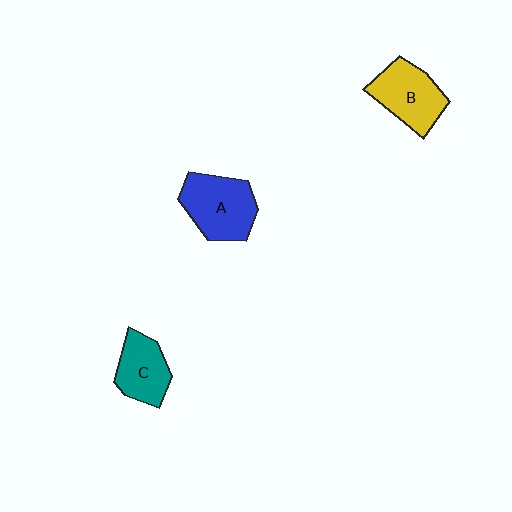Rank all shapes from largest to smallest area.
From largest to smallest: A (blue), B (yellow), C (teal).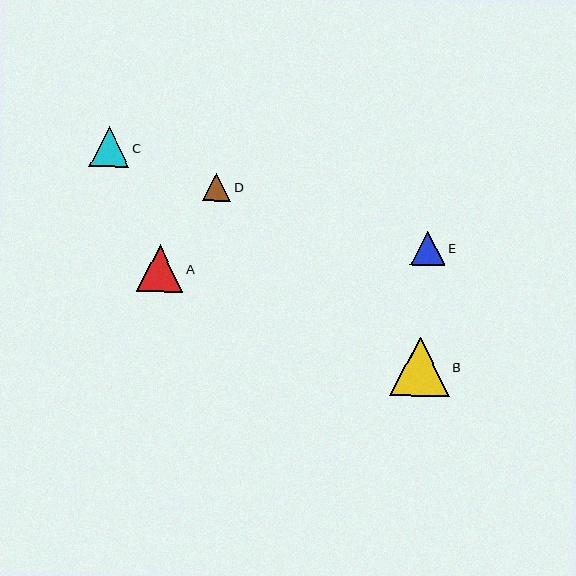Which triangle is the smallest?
Triangle D is the smallest with a size of approximately 28 pixels.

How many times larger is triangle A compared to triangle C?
Triangle A is approximately 1.2 times the size of triangle C.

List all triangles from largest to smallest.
From largest to smallest: B, A, C, E, D.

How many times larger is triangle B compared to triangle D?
Triangle B is approximately 2.1 times the size of triangle D.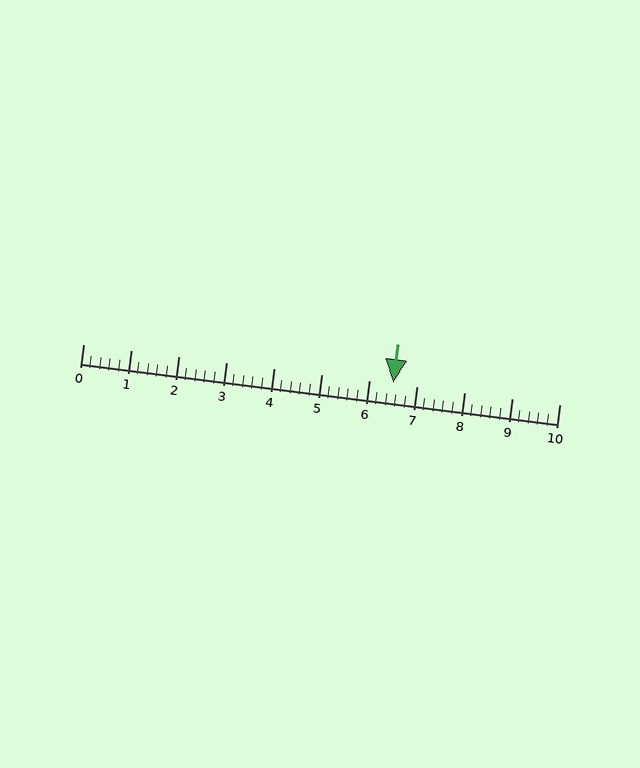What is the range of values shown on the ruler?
The ruler shows values from 0 to 10.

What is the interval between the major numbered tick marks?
The major tick marks are spaced 1 units apart.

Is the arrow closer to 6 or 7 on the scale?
The arrow is closer to 7.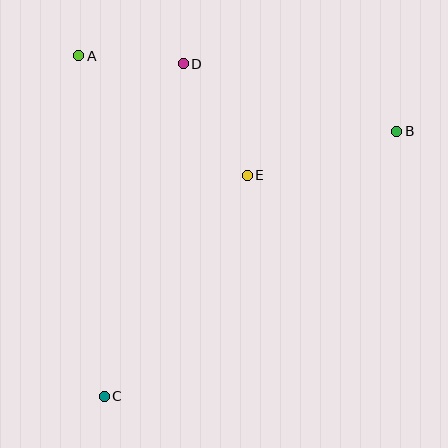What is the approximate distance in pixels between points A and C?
The distance between A and C is approximately 342 pixels.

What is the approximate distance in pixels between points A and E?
The distance between A and E is approximately 207 pixels.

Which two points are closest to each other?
Points A and D are closest to each other.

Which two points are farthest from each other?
Points B and C are farthest from each other.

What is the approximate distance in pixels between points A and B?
The distance between A and B is approximately 327 pixels.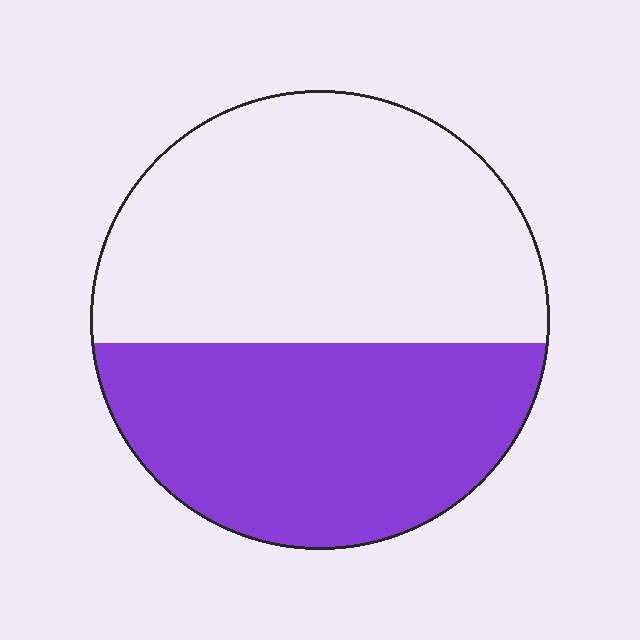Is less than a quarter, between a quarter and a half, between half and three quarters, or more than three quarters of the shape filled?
Between a quarter and a half.